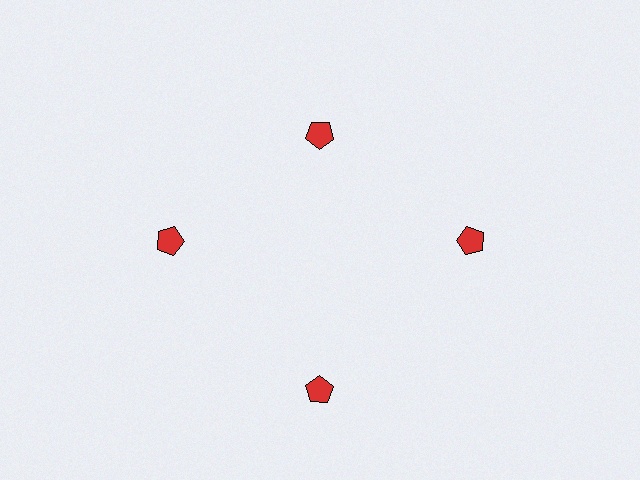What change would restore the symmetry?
The symmetry would be restored by moving it outward, back onto the ring so that all 4 pentagons sit at equal angles and equal distance from the center.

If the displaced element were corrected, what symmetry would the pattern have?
It would have 4-fold rotational symmetry — the pattern would map onto itself every 90 degrees.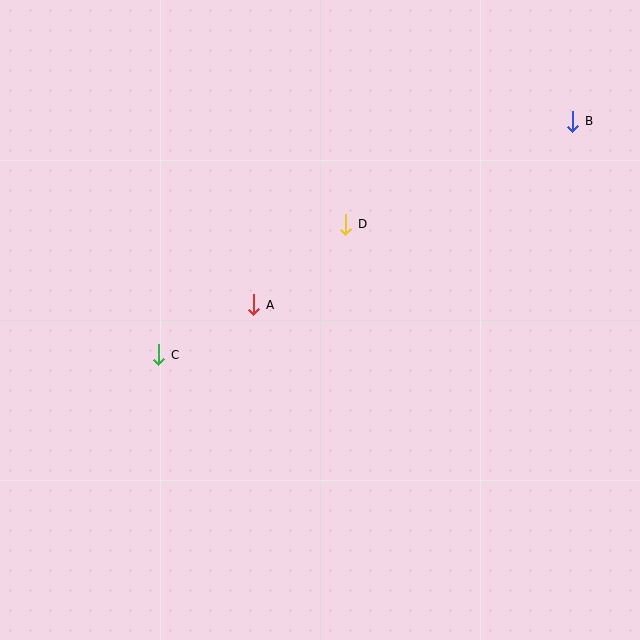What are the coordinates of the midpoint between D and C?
The midpoint between D and C is at (252, 290).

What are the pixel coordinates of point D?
Point D is at (346, 224).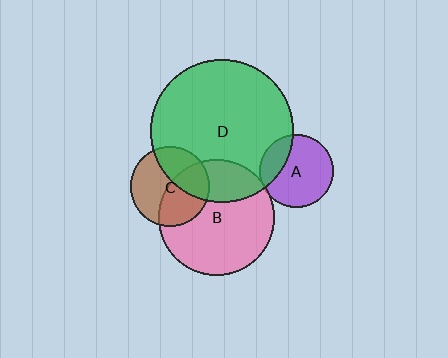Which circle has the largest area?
Circle D (green).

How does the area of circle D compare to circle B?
Approximately 1.5 times.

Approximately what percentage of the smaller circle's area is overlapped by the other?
Approximately 35%.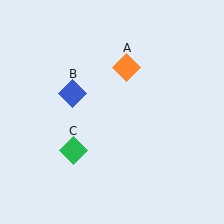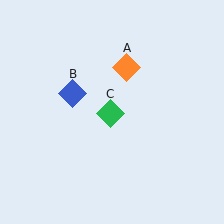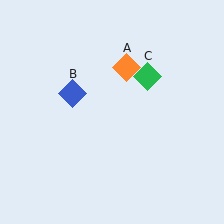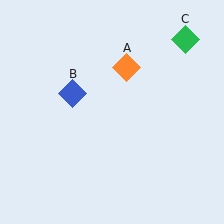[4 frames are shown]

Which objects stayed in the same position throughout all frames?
Orange diamond (object A) and blue diamond (object B) remained stationary.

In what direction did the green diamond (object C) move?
The green diamond (object C) moved up and to the right.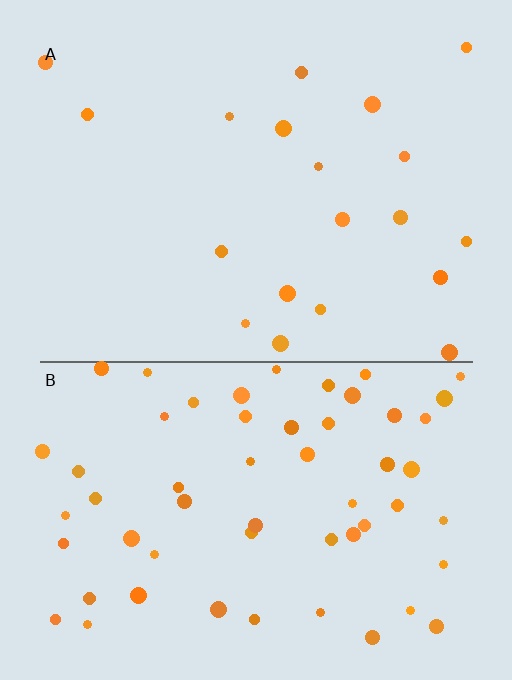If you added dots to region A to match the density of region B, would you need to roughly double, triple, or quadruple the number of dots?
Approximately triple.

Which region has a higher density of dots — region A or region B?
B (the bottom).